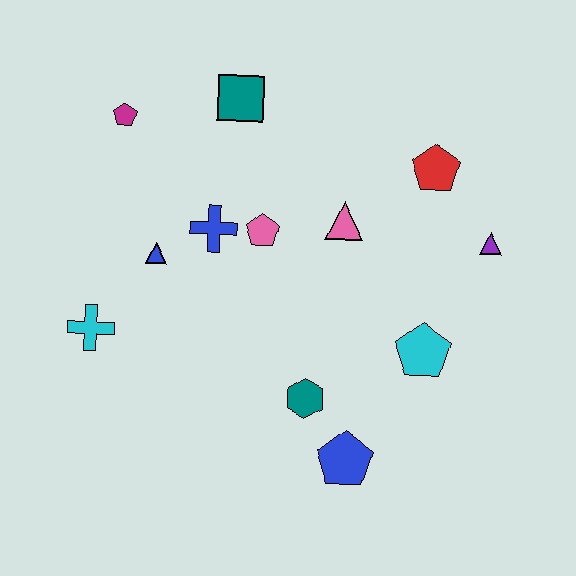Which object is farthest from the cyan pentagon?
The magenta pentagon is farthest from the cyan pentagon.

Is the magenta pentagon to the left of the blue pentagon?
Yes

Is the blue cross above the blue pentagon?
Yes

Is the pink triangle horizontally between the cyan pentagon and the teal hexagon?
Yes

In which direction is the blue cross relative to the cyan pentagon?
The blue cross is to the left of the cyan pentagon.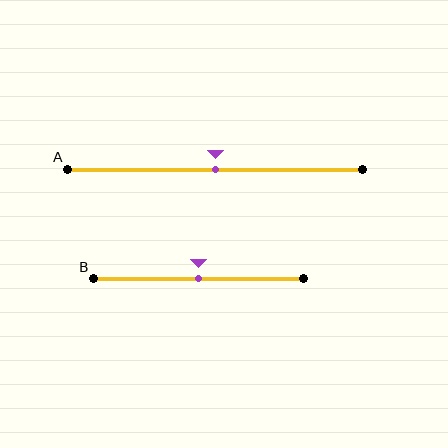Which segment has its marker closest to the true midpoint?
Segment A has its marker closest to the true midpoint.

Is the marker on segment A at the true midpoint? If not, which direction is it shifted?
Yes, the marker on segment A is at the true midpoint.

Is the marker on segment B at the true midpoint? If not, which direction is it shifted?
Yes, the marker on segment B is at the true midpoint.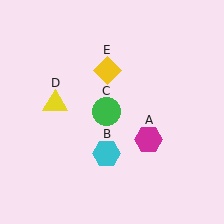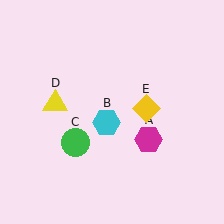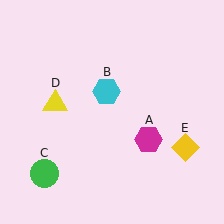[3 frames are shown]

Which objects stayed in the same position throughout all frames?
Magenta hexagon (object A) and yellow triangle (object D) remained stationary.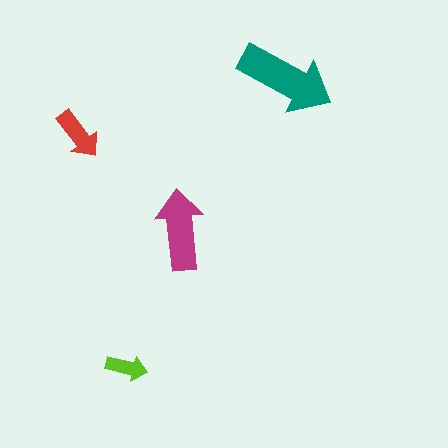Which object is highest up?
The teal arrow is topmost.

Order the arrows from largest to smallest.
the teal one, the magenta one, the red one, the lime one.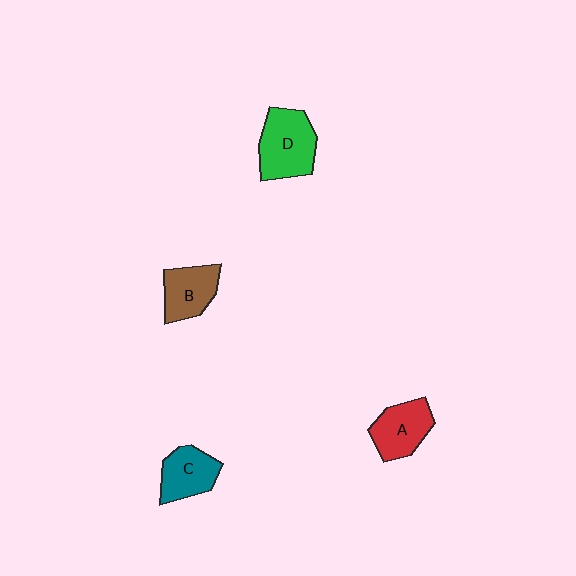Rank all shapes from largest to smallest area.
From largest to smallest: D (green), A (red), B (brown), C (teal).